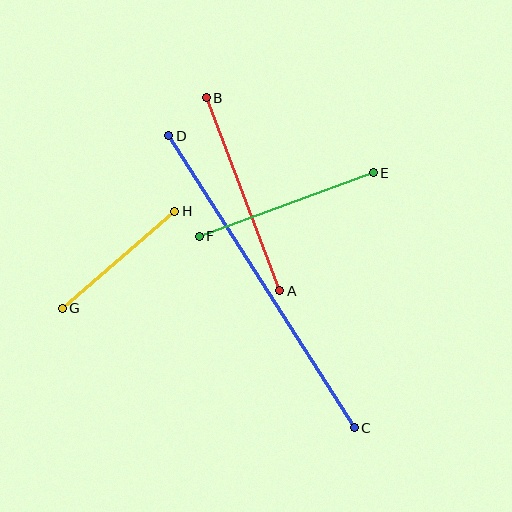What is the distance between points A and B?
The distance is approximately 206 pixels.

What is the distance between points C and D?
The distance is approximately 346 pixels.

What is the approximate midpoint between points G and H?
The midpoint is at approximately (119, 260) pixels.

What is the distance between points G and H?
The distance is approximately 148 pixels.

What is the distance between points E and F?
The distance is approximately 185 pixels.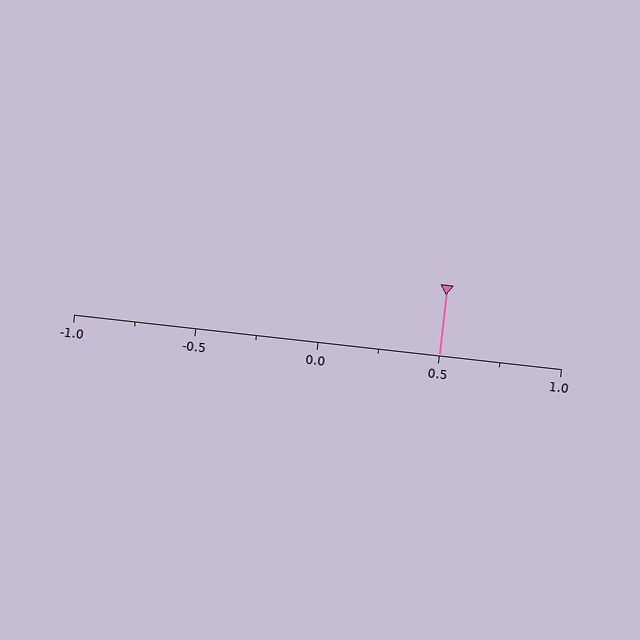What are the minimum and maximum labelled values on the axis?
The axis runs from -1.0 to 1.0.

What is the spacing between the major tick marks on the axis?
The major ticks are spaced 0.5 apart.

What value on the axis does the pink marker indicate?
The marker indicates approximately 0.5.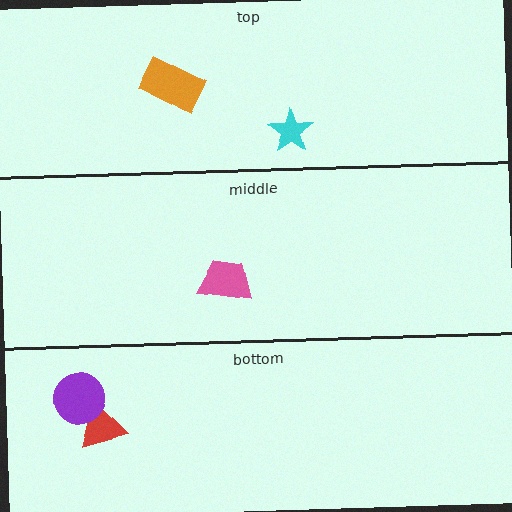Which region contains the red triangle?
The bottom region.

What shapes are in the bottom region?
The red triangle, the purple circle.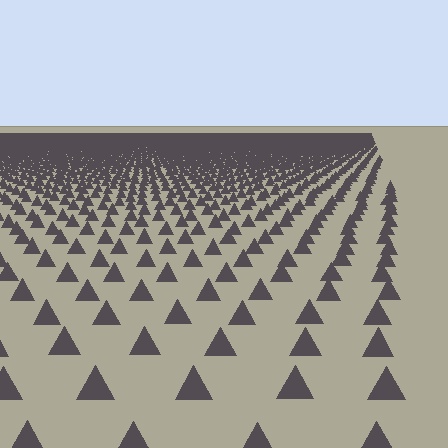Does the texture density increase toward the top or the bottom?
Density increases toward the top.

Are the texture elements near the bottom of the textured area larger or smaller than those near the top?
Larger. Near the bottom, elements are closer to the viewer and appear at a bigger on-screen size.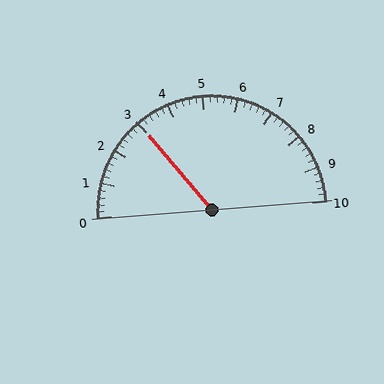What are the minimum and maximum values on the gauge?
The gauge ranges from 0 to 10.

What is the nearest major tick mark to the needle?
The nearest major tick mark is 3.